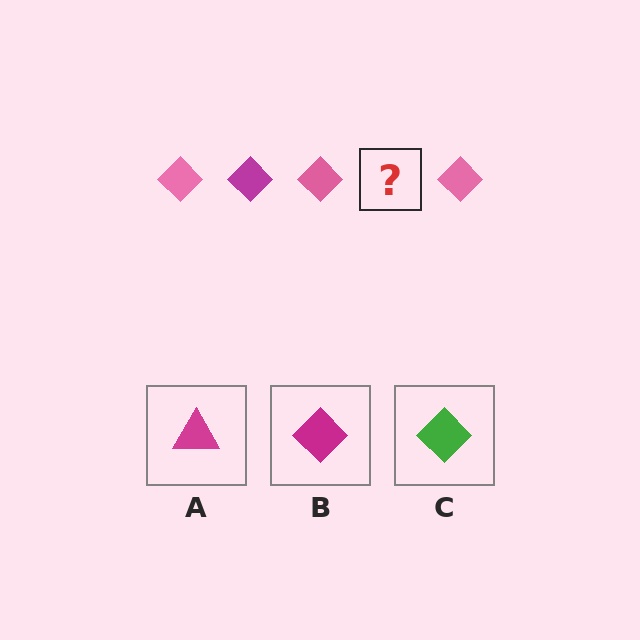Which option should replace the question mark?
Option B.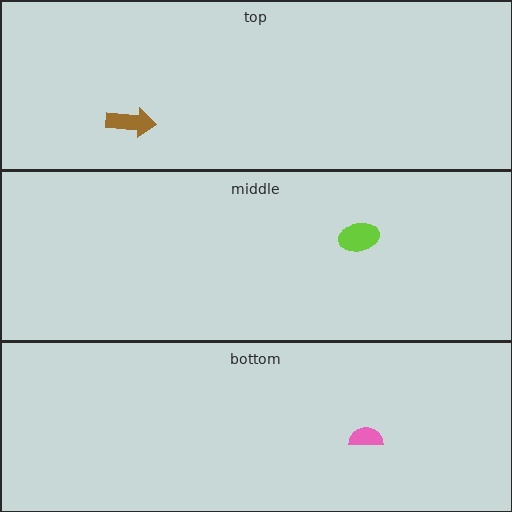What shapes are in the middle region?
The lime ellipse.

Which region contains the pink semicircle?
The bottom region.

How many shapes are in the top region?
1.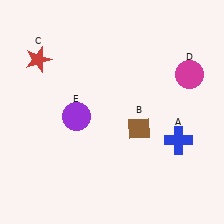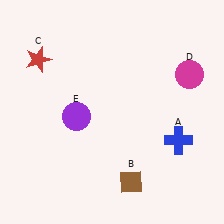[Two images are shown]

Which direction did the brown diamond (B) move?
The brown diamond (B) moved down.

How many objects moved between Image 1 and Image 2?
1 object moved between the two images.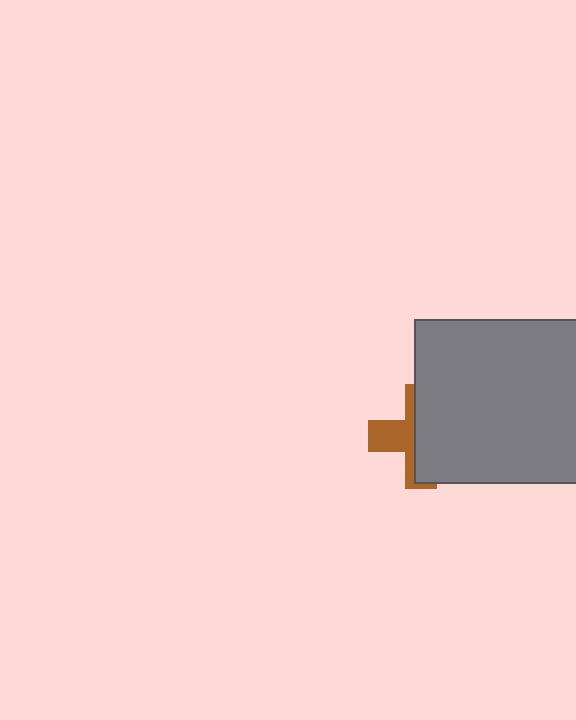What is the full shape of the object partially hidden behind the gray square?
The partially hidden object is a brown cross.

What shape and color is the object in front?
The object in front is a gray square.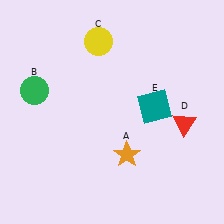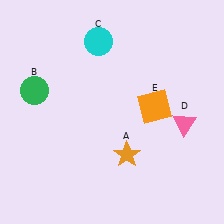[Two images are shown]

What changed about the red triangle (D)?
In Image 1, D is red. In Image 2, it changed to pink.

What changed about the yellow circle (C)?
In Image 1, C is yellow. In Image 2, it changed to cyan.